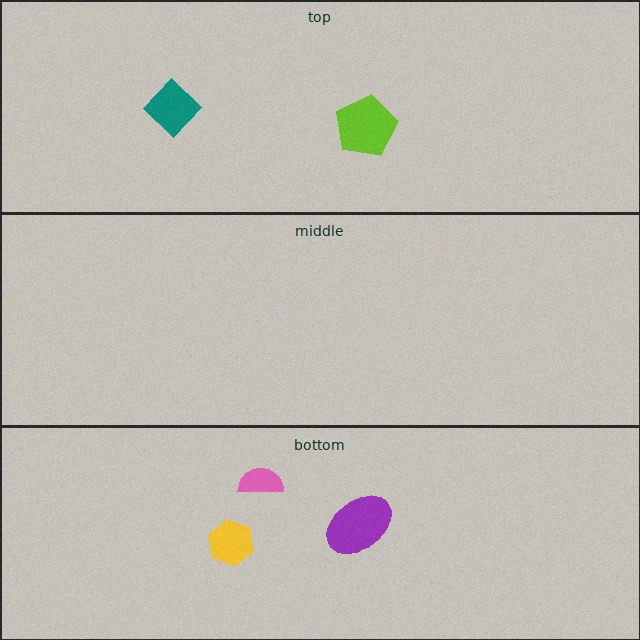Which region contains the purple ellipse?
The bottom region.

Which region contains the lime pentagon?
The top region.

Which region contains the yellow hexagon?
The bottom region.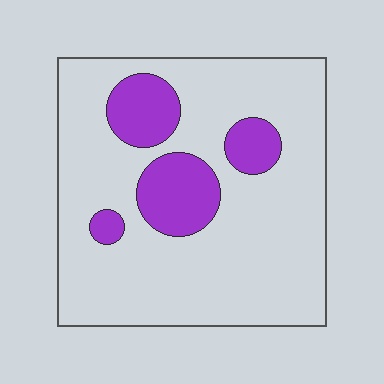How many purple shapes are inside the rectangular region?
4.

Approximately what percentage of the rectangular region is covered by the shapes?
Approximately 20%.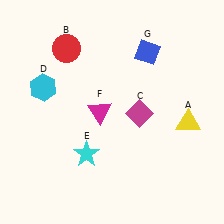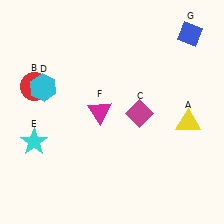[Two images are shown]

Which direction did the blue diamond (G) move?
The blue diamond (G) moved right.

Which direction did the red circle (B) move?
The red circle (B) moved down.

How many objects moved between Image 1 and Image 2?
3 objects moved between the two images.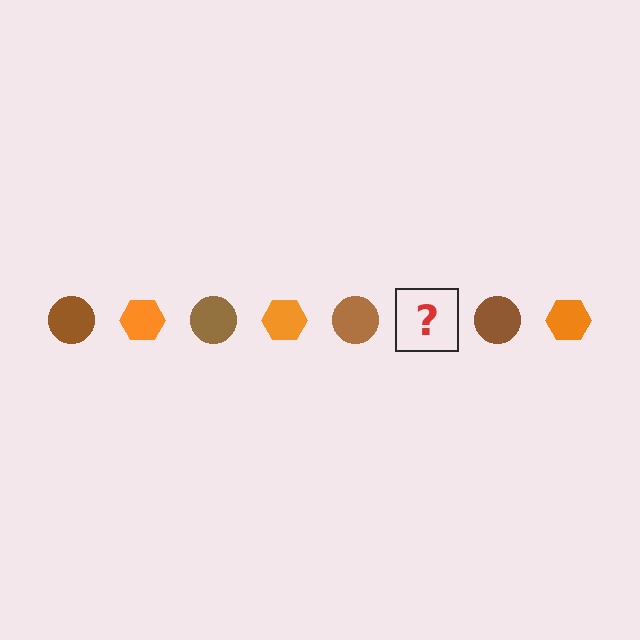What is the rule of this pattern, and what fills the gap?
The rule is that the pattern alternates between brown circle and orange hexagon. The gap should be filled with an orange hexagon.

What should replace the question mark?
The question mark should be replaced with an orange hexagon.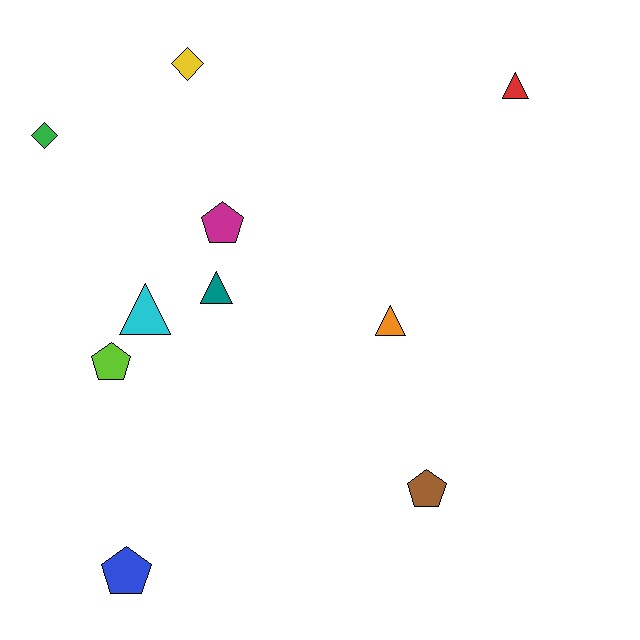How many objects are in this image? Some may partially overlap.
There are 10 objects.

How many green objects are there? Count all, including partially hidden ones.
There is 1 green object.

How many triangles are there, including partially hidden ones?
There are 4 triangles.